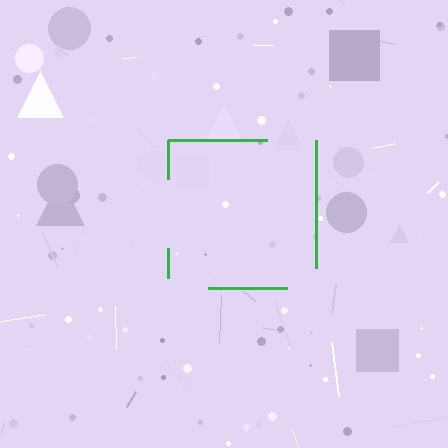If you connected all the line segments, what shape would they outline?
They would outline a square.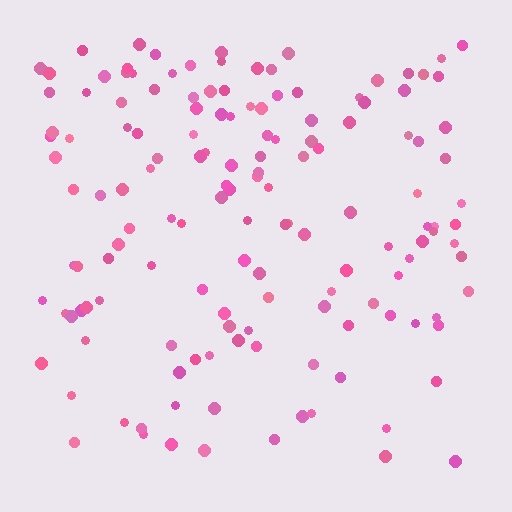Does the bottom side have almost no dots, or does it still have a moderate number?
Still a moderate number, just noticeably fewer than the top.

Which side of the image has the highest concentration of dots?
The top.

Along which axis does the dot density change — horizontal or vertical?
Vertical.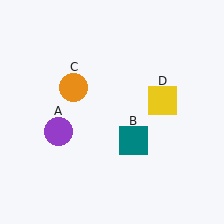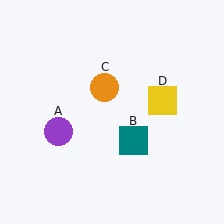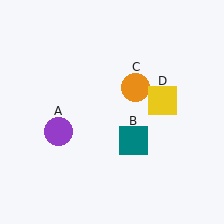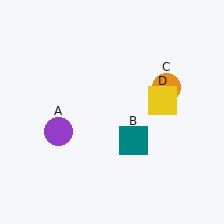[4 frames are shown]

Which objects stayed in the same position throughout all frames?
Purple circle (object A) and teal square (object B) and yellow square (object D) remained stationary.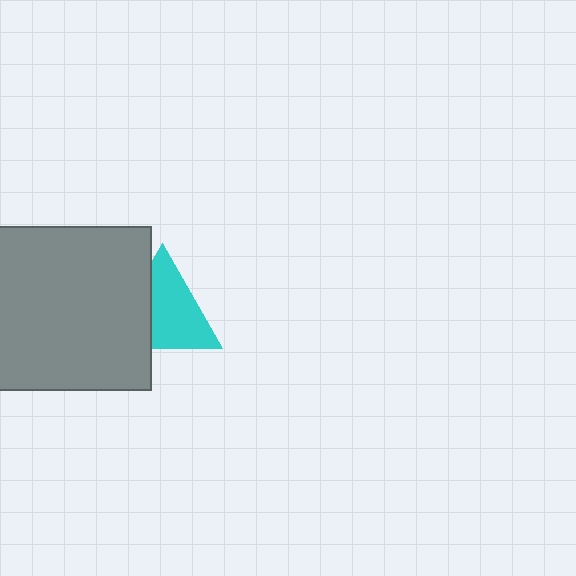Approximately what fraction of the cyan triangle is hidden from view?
Roughly 34% of the cyan triangle is hidden behind the gray square.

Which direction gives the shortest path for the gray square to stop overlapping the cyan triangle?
Moving left gives the shortest separation.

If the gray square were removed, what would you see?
You would see the complete cyan triangle.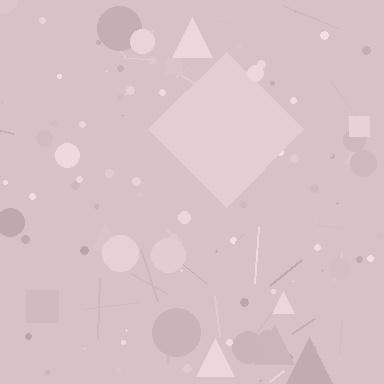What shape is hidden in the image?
A diamond is hidden in the image.